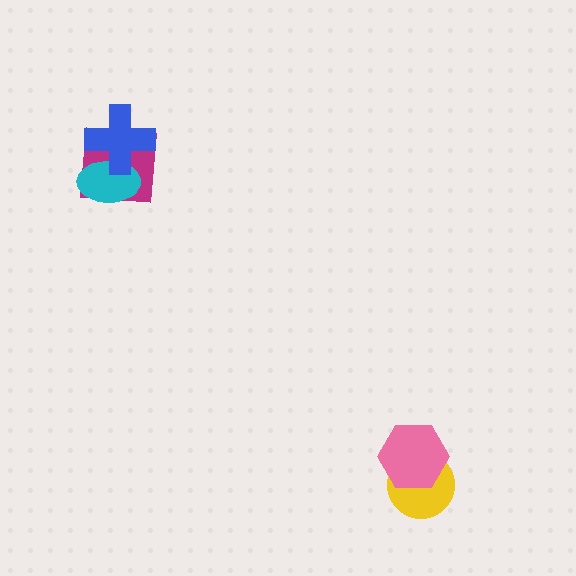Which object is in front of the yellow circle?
The pink hexagon is in front of the yellow circle.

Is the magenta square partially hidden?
Yes, it is partially covered by another shape.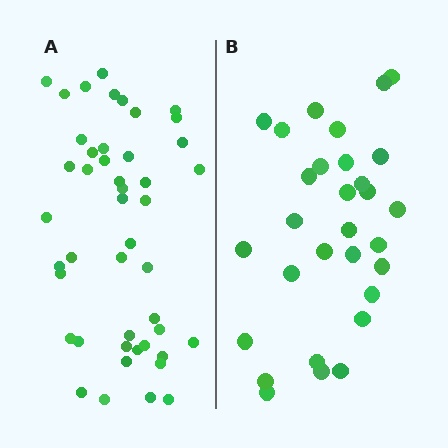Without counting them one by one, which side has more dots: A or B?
Region A (the left region) has more dots.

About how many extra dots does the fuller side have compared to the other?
Region A has approximately 15 more dots than region B.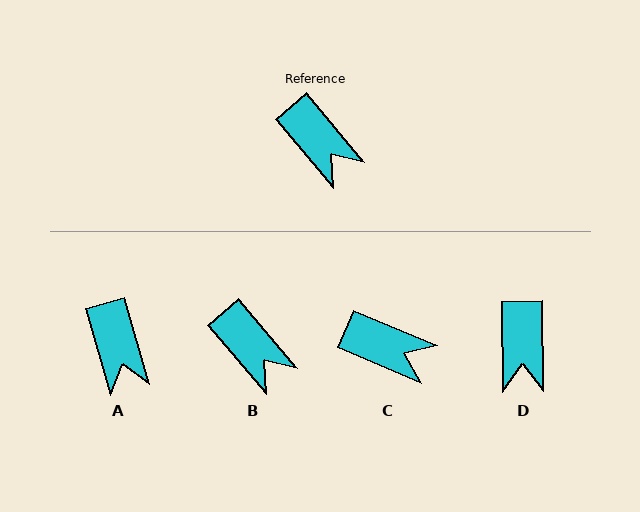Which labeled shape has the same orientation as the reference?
B.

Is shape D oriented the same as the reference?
No, it is off by about 39 degrees.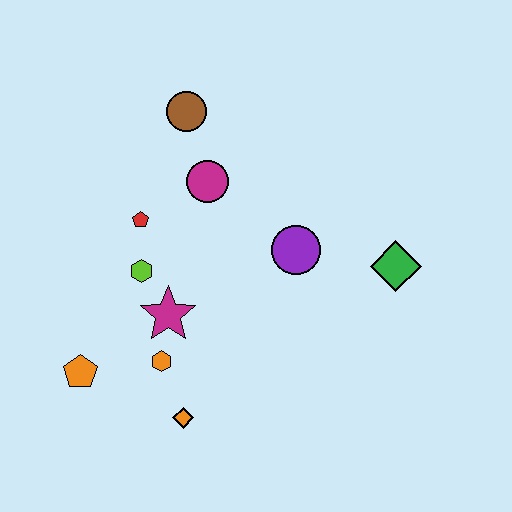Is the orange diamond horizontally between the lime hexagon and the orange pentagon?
No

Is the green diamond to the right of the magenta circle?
Yes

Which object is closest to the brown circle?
The magenta circle is closest to the brown circle.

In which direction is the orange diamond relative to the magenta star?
The orange diamond is below the magenta star.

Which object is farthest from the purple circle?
The orange pentagon is farthest from the purple circle.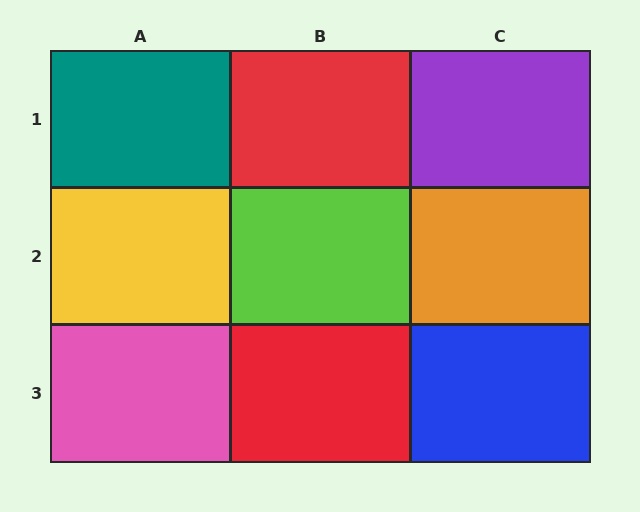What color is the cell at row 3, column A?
Pink.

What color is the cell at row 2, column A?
Yellow.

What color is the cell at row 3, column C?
Blue.